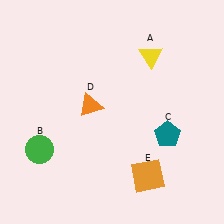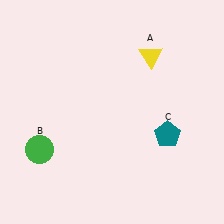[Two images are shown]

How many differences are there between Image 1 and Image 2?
There are 2 differences between the two images.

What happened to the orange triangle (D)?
The orange triangle (D) was removed in Image 2. It was in the top-left area of Image 1.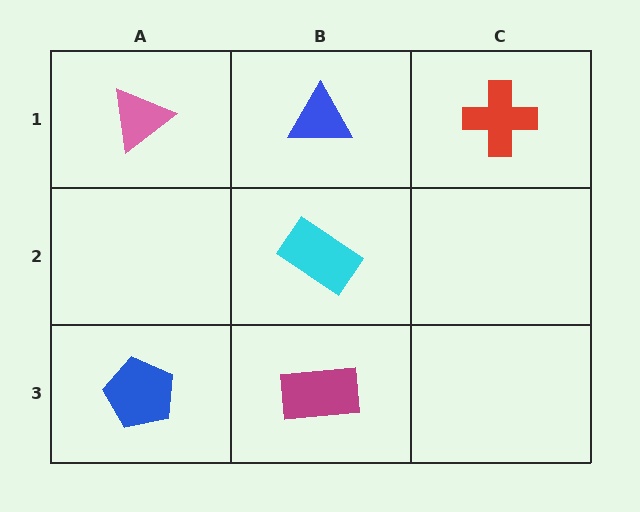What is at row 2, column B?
A cyan rectangle.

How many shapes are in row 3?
2 shapes.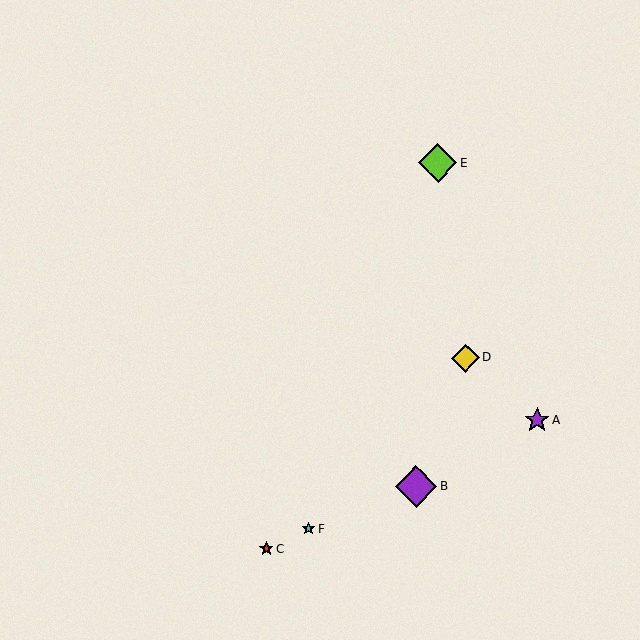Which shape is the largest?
The purple diamond (labeled B) is the largest.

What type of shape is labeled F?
Shape F is a cyan star.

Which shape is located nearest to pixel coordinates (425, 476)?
The purple diamond (labeled B) at (416, 486) is nearest to that location.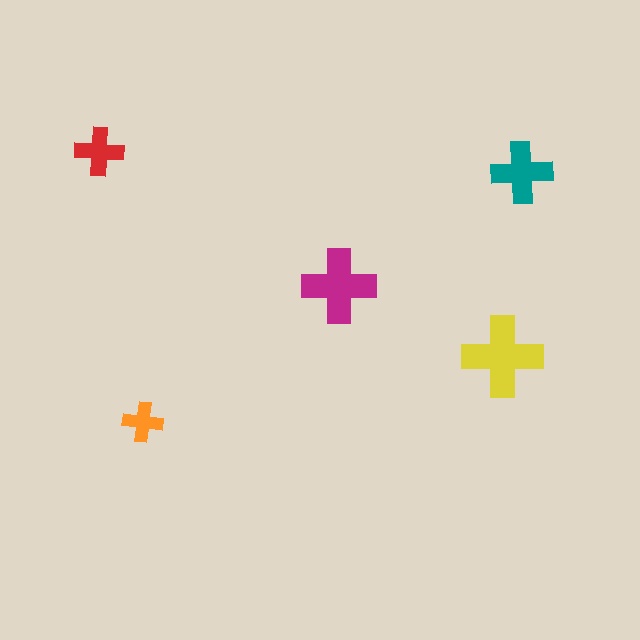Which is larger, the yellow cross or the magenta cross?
The yellow one.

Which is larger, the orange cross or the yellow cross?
The yellow one.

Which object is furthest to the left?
The red cross is leftmost.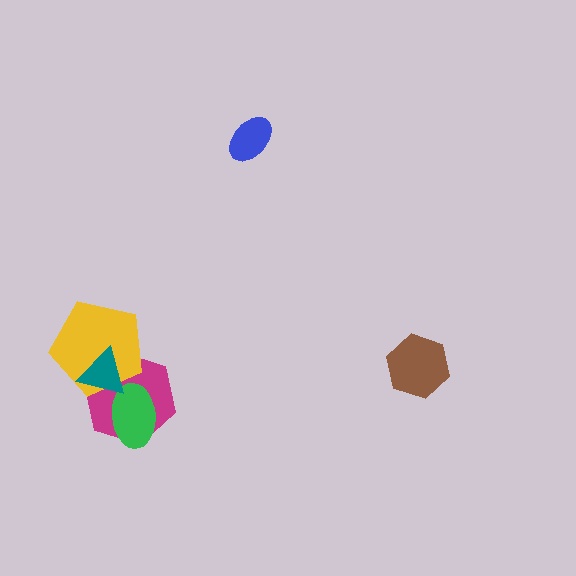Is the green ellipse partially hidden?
Yes, it is partially covered by another shape.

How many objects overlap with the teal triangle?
3 objects overlap with the teal triangle.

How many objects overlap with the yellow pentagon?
2 objects overlap with the yellow pentagon.